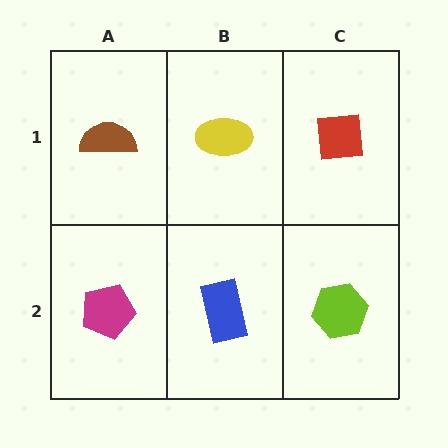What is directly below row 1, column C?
A lime hexagon.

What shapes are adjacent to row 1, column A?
A magenta pentagon (row 2, column A), a yellow ellipse (row 1, column B).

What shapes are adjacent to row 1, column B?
A blue rectangle (row 2, column B), a brown semicircle (row 1, column A), a red square (row 1, column C).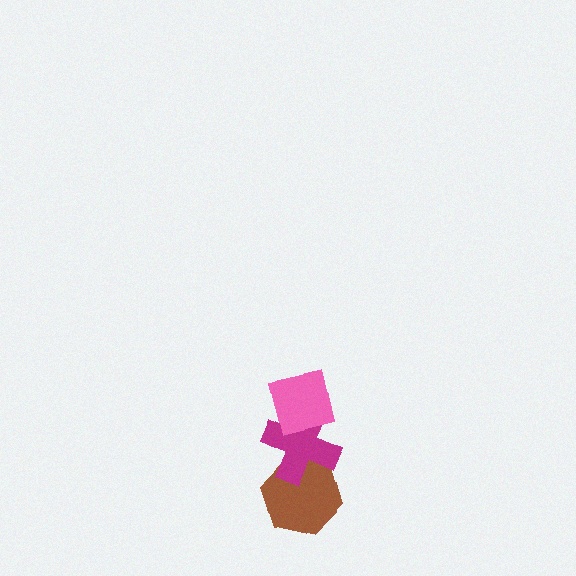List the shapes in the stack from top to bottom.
From top to bottom: the pink square, the magenta cross, the brown hexagon.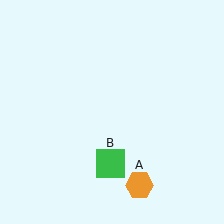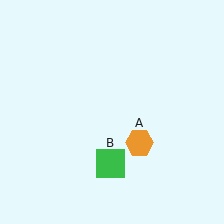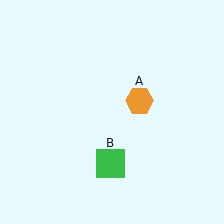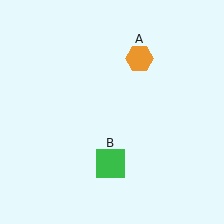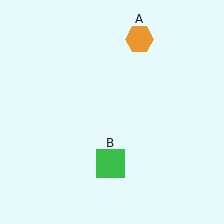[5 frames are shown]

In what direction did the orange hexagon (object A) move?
The orange hexagon (object A) moved up.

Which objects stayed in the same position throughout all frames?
Green square (object B) remained stationary.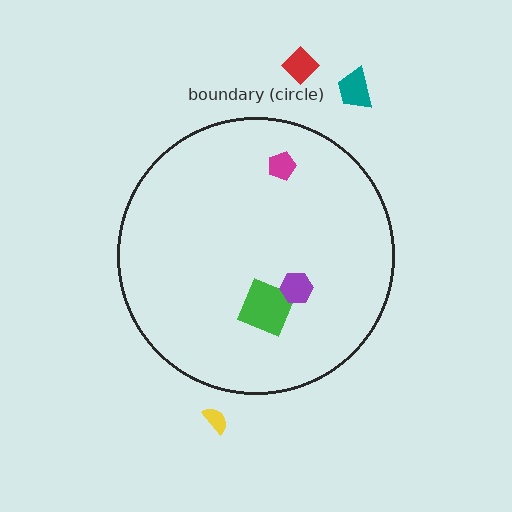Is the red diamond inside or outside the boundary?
Outside.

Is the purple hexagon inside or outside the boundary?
Inside.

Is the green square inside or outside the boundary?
Inside.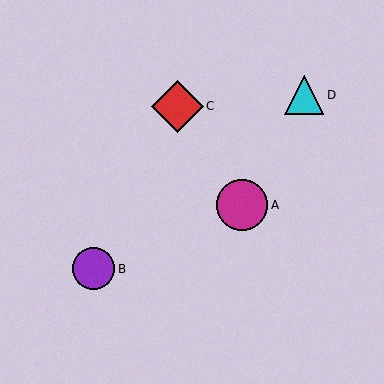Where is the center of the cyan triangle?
The center of the cyan triangle is at (304, 95).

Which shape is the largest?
The red diamond (labeled C) is the largest.